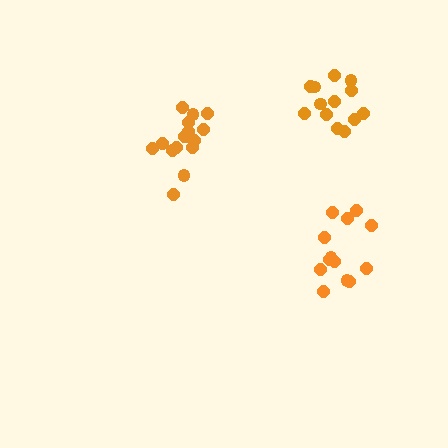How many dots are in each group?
Group 1: 13 dots, Group 2: 16 dots, Group 3: 13 dots (42 total).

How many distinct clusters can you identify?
There are 3 distinct clusters.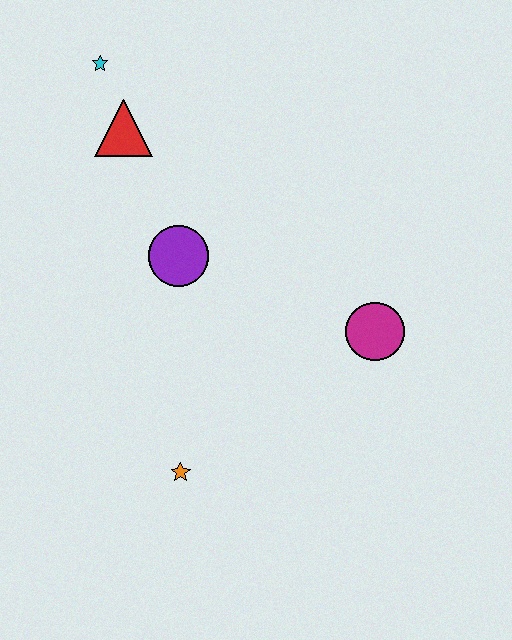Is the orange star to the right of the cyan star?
Yes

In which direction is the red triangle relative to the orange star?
The red triangle is above the orange star.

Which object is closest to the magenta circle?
The purple circle is closest to the magenta circle.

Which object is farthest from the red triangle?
The orange star is farthest from the red triangle.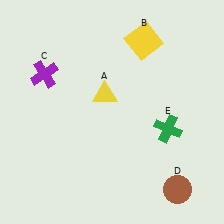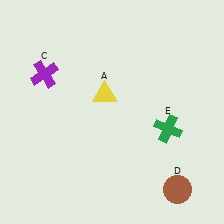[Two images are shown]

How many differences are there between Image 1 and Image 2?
There is 1 difference between the two images.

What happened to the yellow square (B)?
The yellow square (B) was removed in Image 2. It was in the top-right area of Image 1.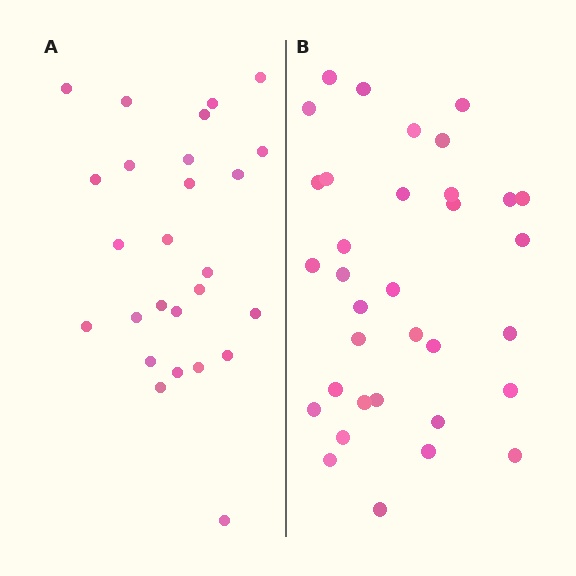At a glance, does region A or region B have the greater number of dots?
Region B (the right region) has more dots.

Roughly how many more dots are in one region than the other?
Region B has roughly 8 or so more dots than region A.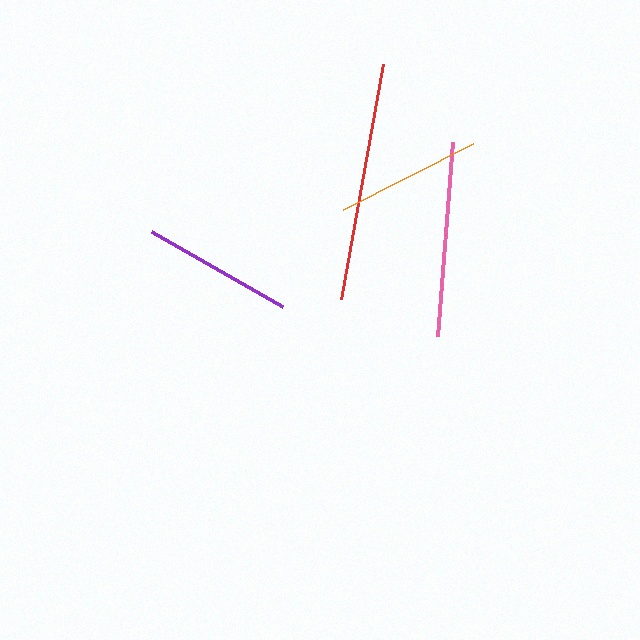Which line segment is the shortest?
The orange line is the shortest at approximately 145 pixels.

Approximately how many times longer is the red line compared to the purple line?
The red line is approximately 1.6 times the length of the purple line.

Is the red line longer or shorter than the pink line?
The red line is longer than the pink line.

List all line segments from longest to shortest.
From longest to shortest: red, pink, purple, orange.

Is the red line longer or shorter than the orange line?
The red line is longer than the orange line.